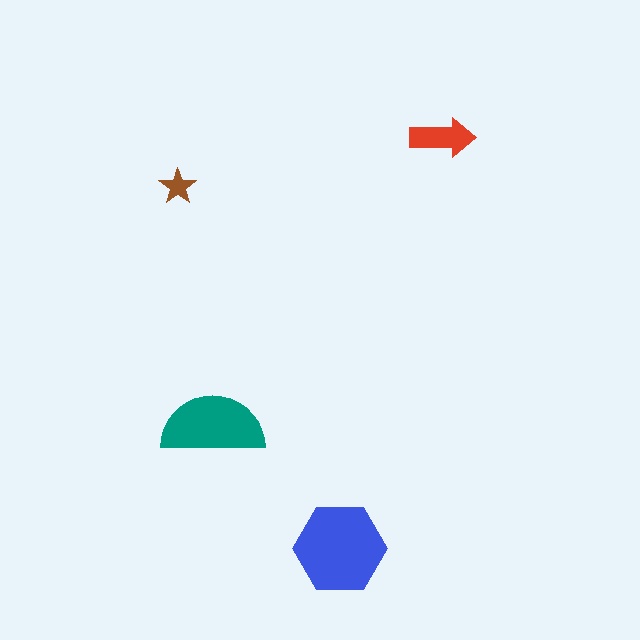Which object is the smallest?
The brown star.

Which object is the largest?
The blue hexagon.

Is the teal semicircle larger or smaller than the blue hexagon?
Smaller.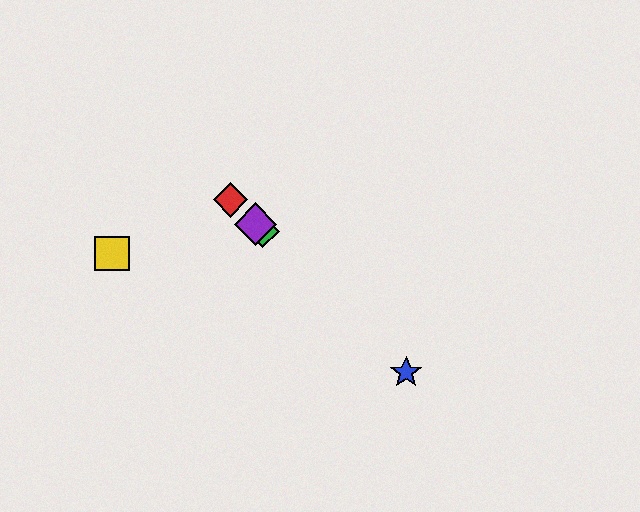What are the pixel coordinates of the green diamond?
The green diamond is at (262, 231).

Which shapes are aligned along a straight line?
The red diamond, the blue star, the green diamond, the purple diamond are aligned along a straight line.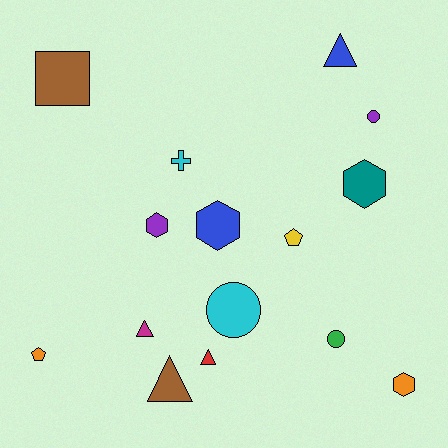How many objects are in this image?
There are 15 objects.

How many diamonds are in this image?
There are no diamonds.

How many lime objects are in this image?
There are no lime objects.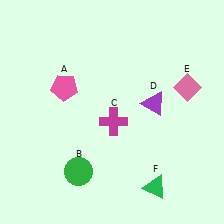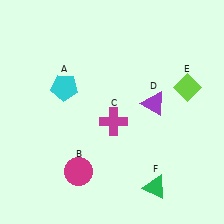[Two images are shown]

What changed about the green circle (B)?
In Image 1, B is green. In Image 2, it changed to magenta.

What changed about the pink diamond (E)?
In Image 1, E is pink. In Image 2, it changed to lime.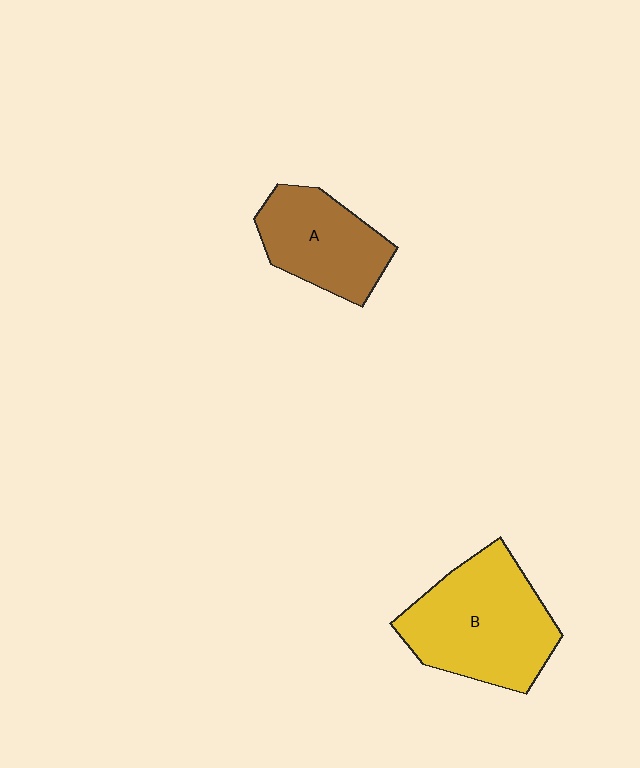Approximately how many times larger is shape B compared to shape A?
Approximately 1.5 times.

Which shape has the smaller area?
Shape A (brown).